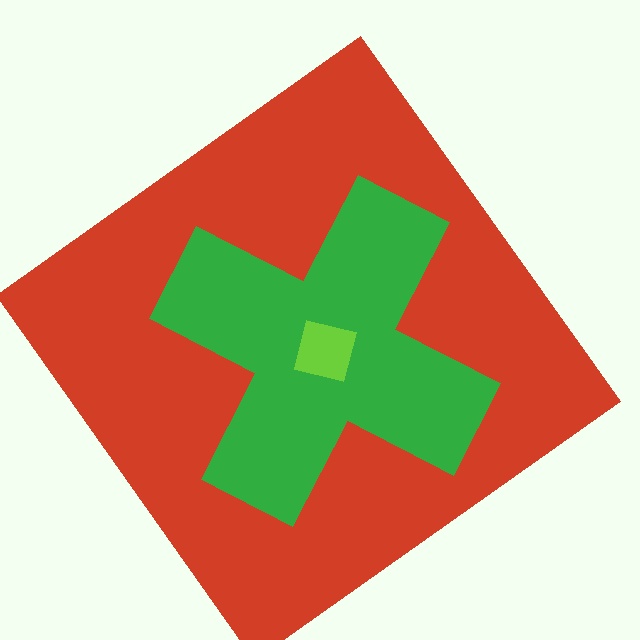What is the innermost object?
The lime square.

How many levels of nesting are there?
3.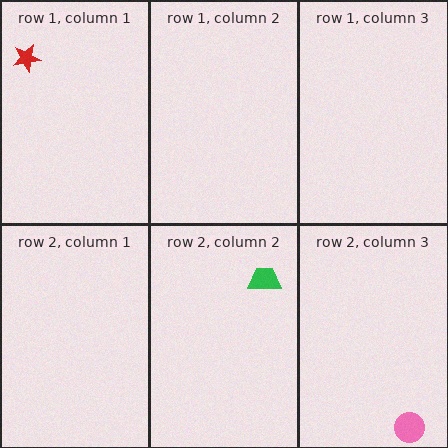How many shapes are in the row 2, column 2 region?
1.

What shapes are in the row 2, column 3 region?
The pink circle.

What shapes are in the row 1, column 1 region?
The red star.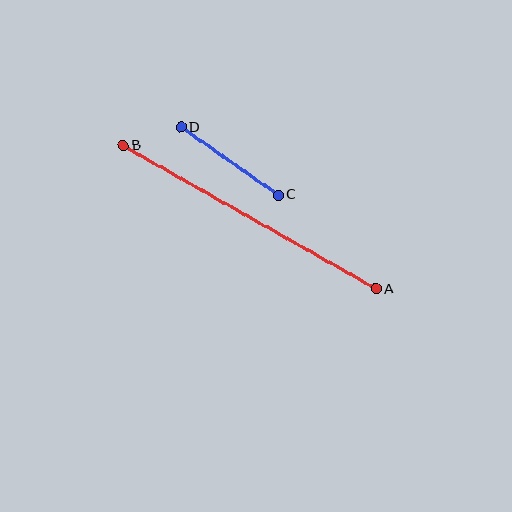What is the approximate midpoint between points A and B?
The midpoint is at approximately (250, 217) pixels.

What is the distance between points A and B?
The distance is approximately 290 pixels.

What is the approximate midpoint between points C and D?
The midpoint is at approximately (230, 161) pixels.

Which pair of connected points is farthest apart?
Points A and B are farthest apart.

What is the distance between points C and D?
The distance is approximately 119 pixels.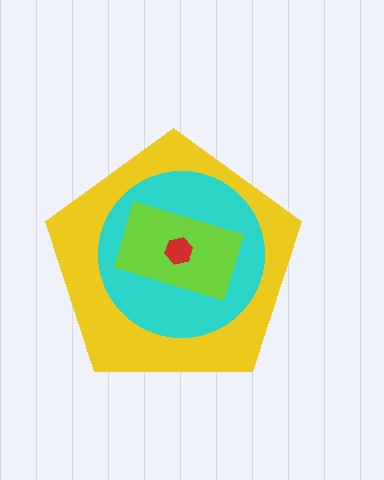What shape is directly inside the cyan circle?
The lime rectangle.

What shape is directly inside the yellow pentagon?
The cyan circle.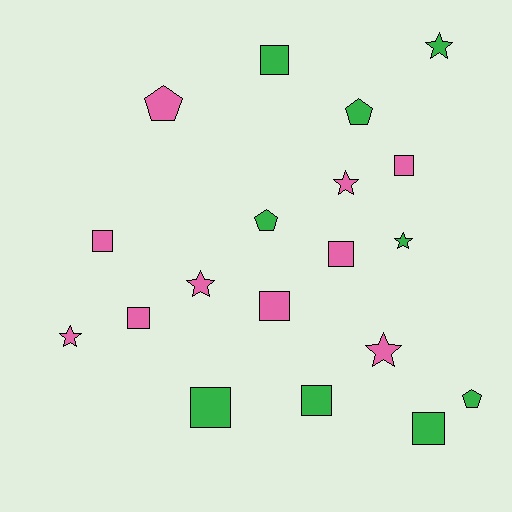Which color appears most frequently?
Pink, with 10 objects.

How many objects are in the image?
There are 19 objects.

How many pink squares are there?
There are 5 pink squares.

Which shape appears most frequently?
Square, with 9 objects.